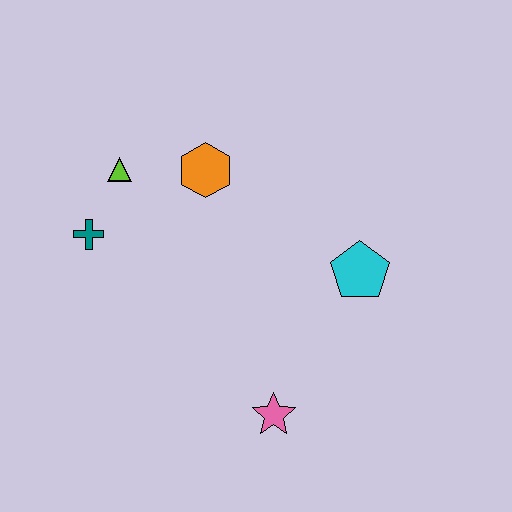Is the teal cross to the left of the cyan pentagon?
Yes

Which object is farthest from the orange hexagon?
The pink star is farthest from the orange hexagon.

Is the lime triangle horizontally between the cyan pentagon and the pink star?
No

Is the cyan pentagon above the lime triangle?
No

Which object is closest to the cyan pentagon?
The pink star is closest to the cyan pentagon.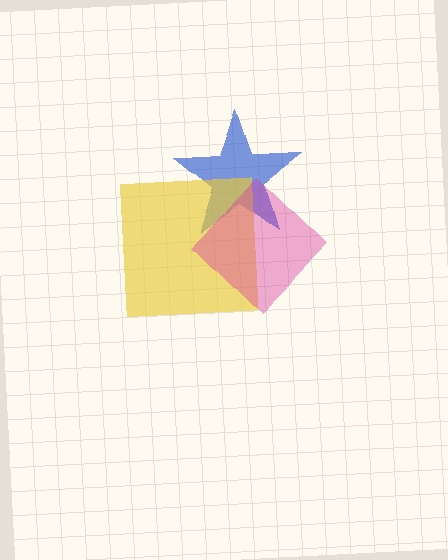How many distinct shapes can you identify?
There are 3 distinct shapes: a blue star, a yellow square, a magenta diamond.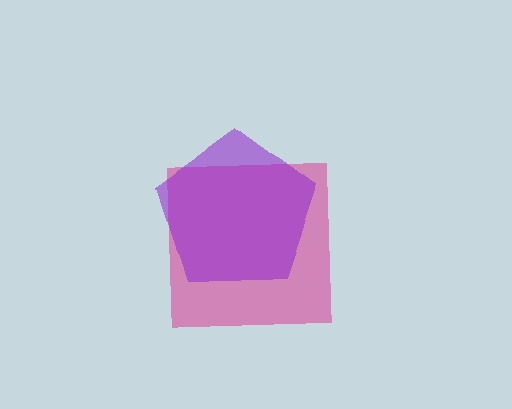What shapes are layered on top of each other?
The layered shapes are: a pink square, a purple pentagon.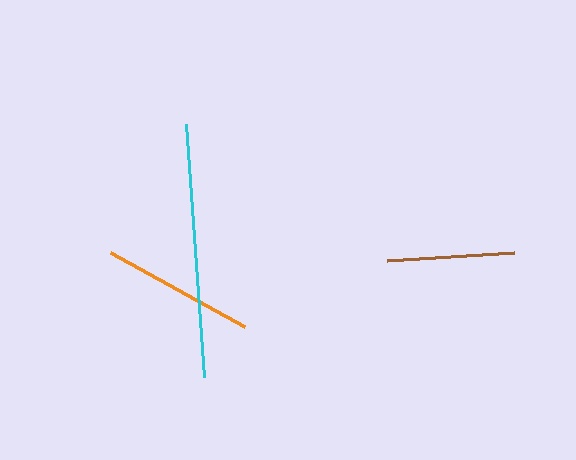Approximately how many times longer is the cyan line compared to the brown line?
The cyan line is approximately 2.0 times the length of the brown line.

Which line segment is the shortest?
The brown line is the shortest at approximately 128 pixels.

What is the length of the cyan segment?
The cyan segment is approximately 253 pixels long.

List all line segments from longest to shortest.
From longest to shortest: cyan, orange, brown.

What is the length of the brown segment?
The brown segment is approximately 128 pixels long.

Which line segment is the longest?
The cyan line is the longest at approximately 253 pixels.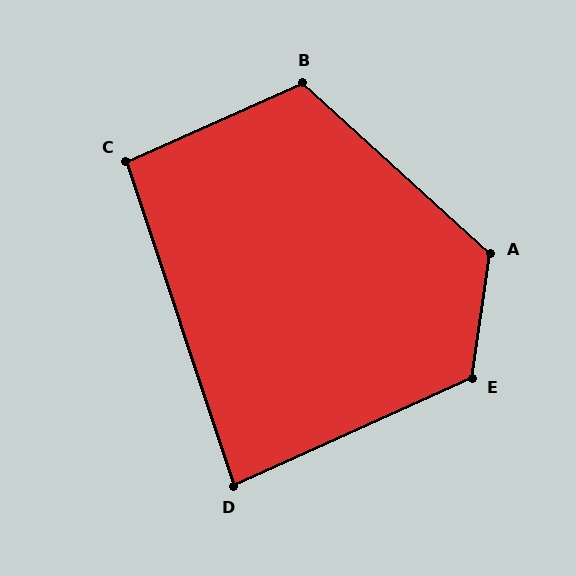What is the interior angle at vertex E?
Approximately 123 degrees (obtuse).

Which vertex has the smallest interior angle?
D, at approximately 84 degrees.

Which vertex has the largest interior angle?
A, at approximately 124 degrees.